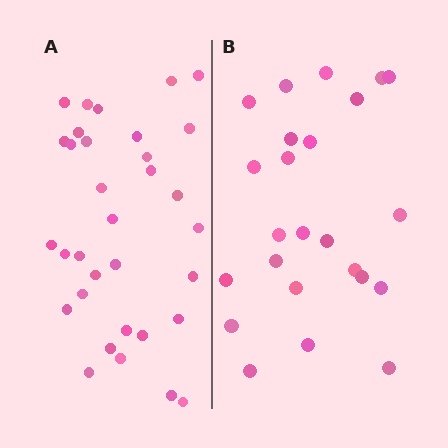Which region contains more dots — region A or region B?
Region A (the left region) has more dots.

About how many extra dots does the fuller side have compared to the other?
Region A has roughly 8 or so more dots than region B.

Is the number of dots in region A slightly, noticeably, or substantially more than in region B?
Region A has noticeably more, but not dramatically so. The ratio is roughly 1.4 to 1.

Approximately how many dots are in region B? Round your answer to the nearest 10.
About 20 dots. (The exact count is 24, which rounds to 20.)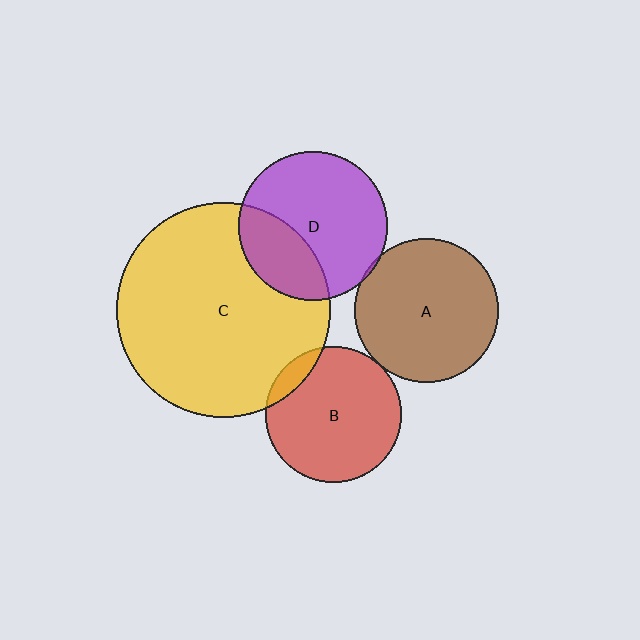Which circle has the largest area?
Circle C (yellow).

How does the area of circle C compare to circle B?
Approximately 2.5 times.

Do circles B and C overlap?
Yes.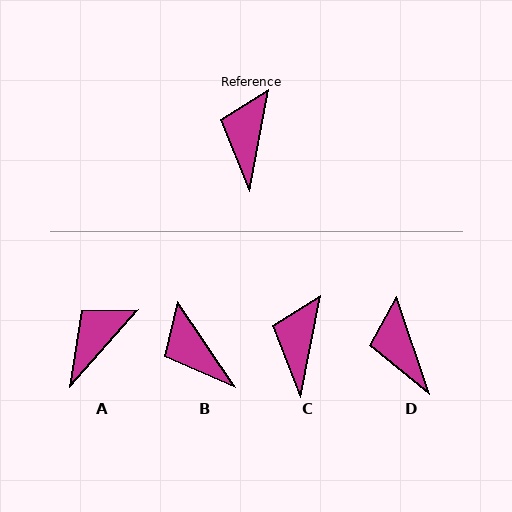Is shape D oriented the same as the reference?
No, it is off by about 29 degrees.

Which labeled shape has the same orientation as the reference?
C.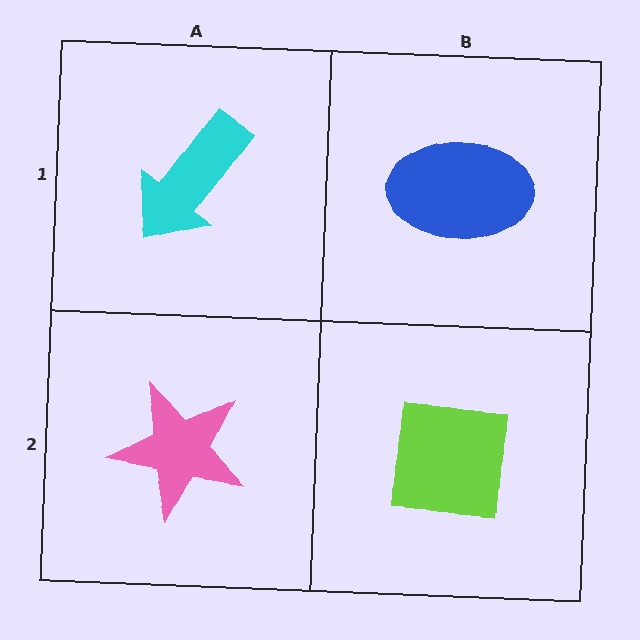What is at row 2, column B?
A lime square.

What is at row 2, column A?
A pink star.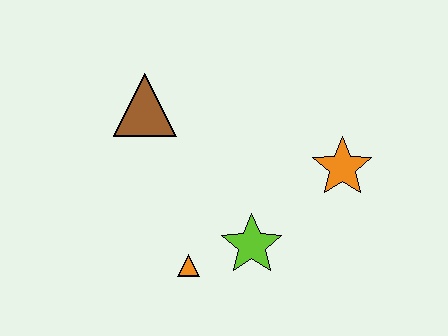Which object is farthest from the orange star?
The brown triangle is farthest from the orange star.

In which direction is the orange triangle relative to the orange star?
The orange triangle is to the left of the orange star.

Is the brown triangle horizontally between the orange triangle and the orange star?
No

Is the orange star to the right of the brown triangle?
Yes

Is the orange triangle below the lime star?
Yes